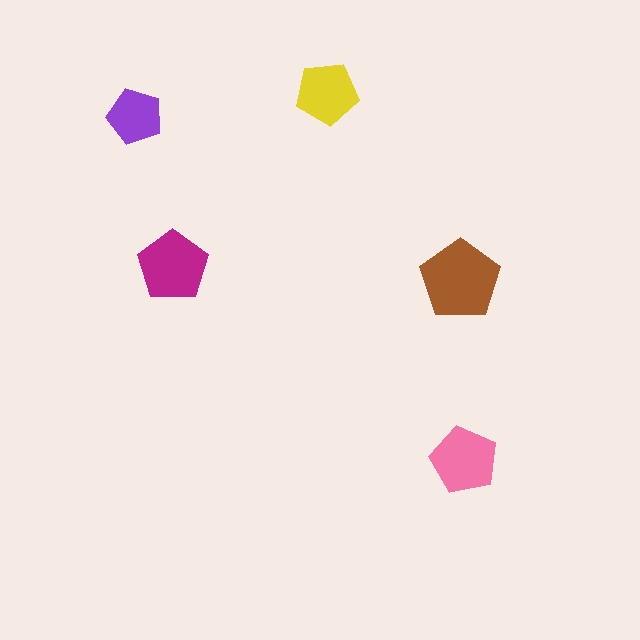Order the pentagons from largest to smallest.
the brown one, the magenta one, the pink one, the yellow one, the purple one.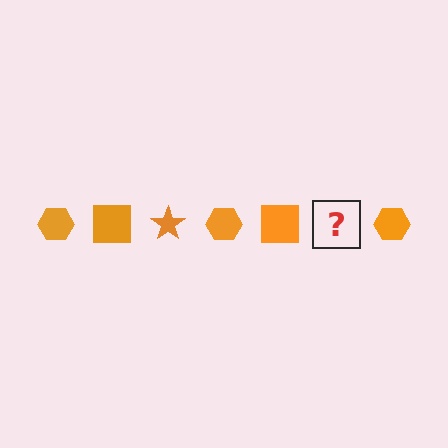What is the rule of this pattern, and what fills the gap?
The rule is that the pattern cycles through hexagon, square, star shapes in orange. The gap should be filled with an orange star.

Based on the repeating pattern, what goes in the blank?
The blank should be an orange star.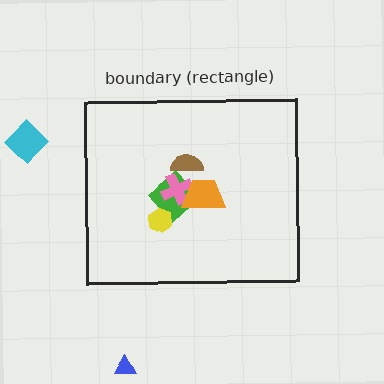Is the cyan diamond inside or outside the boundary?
Outside.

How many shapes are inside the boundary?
5 inside, 2 outside.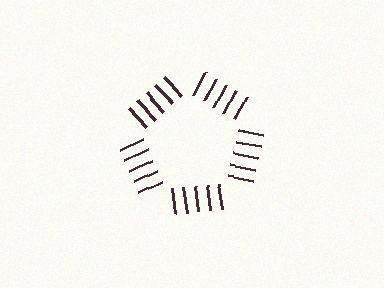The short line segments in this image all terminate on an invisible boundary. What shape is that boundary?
An illusory pentagon — the line segments terminate on its edges but no continuous stroke is drawn.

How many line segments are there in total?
25 — 5 along each of the 5 edges.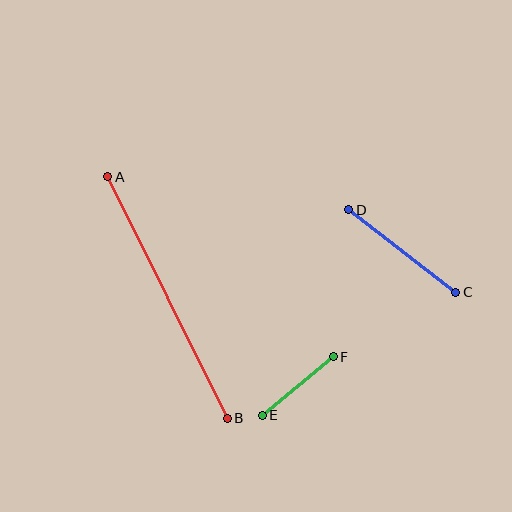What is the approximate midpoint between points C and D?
The midpoint is at approximately (402, 251) pixels.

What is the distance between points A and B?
The distance is approximately 269 pixels.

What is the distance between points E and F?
The distance is approximately 92 pixels.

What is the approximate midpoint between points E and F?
The midpoint is at approximately (298, 386) pixels.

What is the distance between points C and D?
The distance is approximately 135 pixels.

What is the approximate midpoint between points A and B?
The midpoint is at approximately (167, 298) pixels.